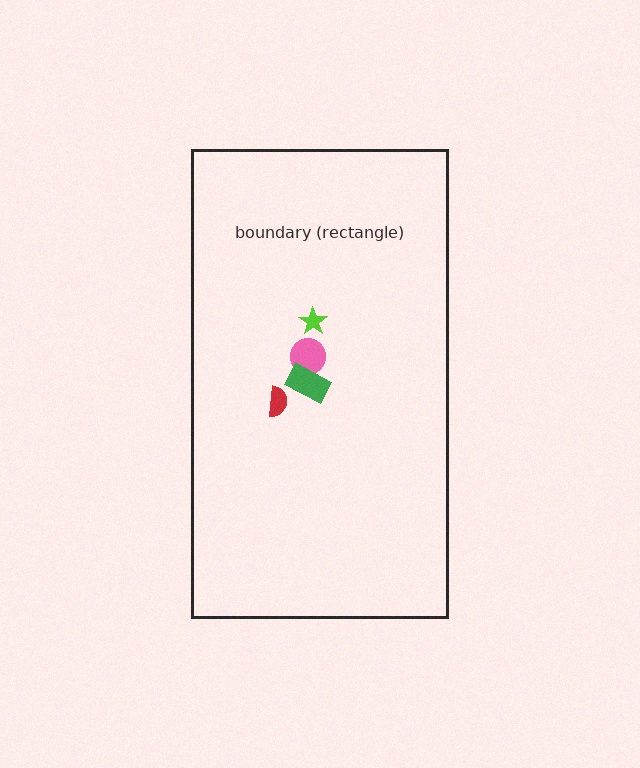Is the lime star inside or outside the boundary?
Inside.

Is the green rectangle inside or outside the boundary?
Inside.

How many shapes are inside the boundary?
4 inside, 0 outside.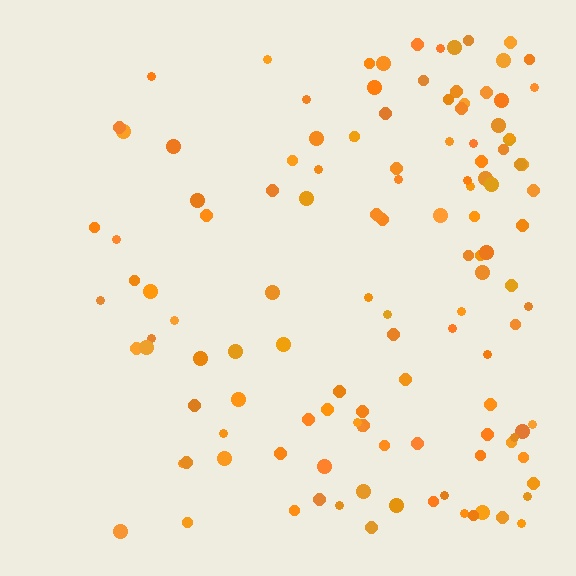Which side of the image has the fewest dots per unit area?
The left.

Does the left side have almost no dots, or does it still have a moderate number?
Still a moderate number, just noticeably fewer than the right.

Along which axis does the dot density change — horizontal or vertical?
Horizontal.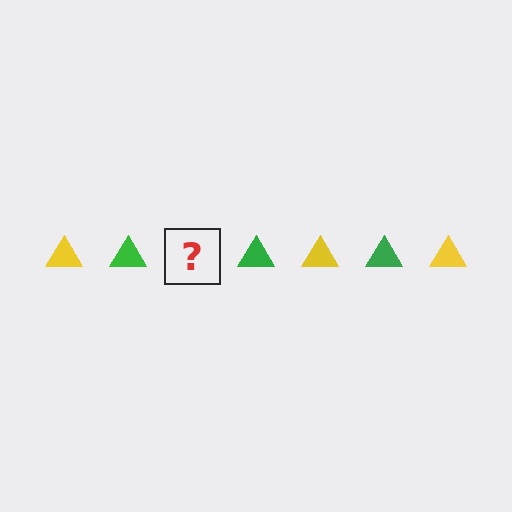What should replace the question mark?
The question mark should be replaced with a yellow triangle.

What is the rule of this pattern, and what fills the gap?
The rule is that the pattern cycles through yellow, green triangles. The gap should be filled with a yellow triangle.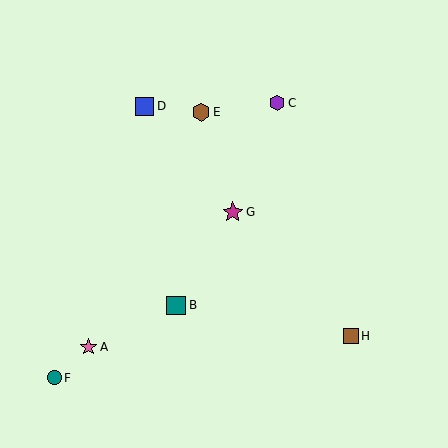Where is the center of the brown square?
The center of the brown square is at (351, 336).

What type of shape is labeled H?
Shape H is a brown square.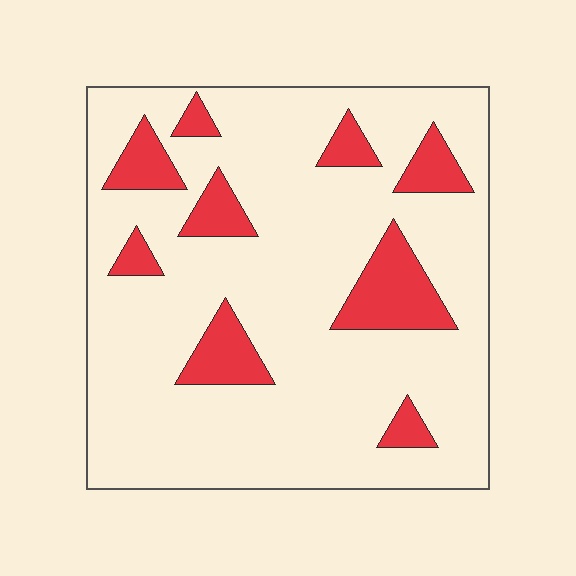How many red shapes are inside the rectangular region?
9.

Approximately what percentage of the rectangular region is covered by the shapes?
Approximately 15%.